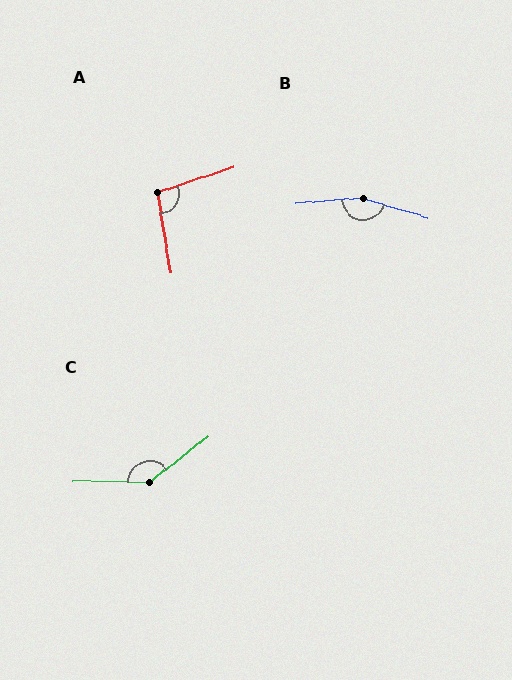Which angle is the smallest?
A, at approximately 99 degrees.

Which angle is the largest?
B, at approximately 159 degrees.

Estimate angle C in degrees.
Approximately 142 degrees.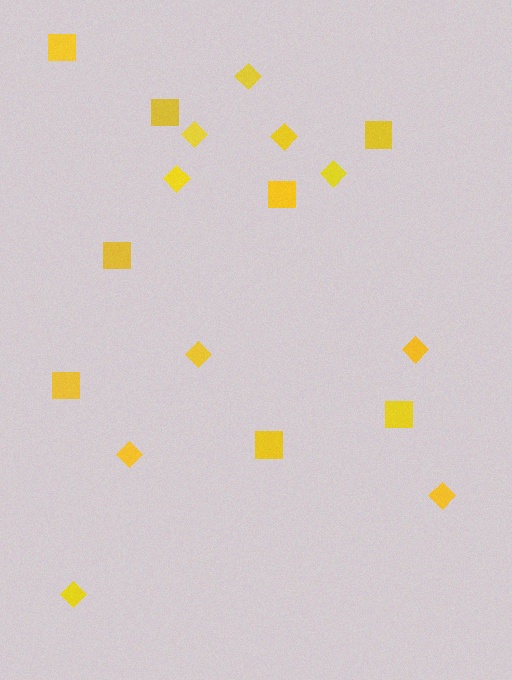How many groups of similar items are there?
There are 2 groups: one group of diamonds (10) and one group of squares (8).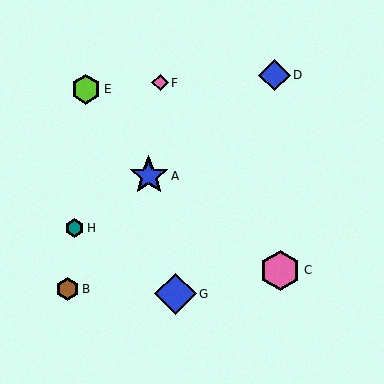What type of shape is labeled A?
Shape A is a blue star.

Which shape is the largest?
The blue diamond (labeled G) is the largest.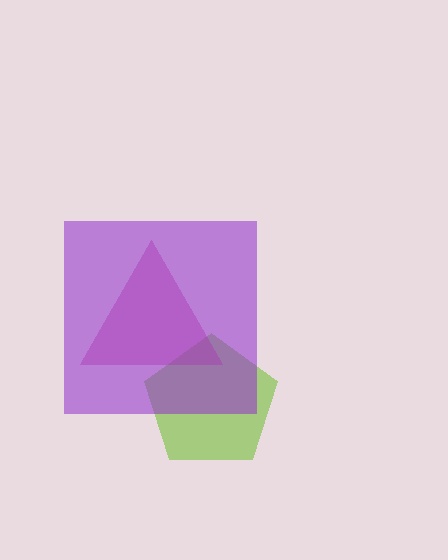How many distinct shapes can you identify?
There are 3 distinct shapes: a lime pentagon, a magenta triangle, a purple square.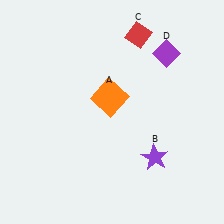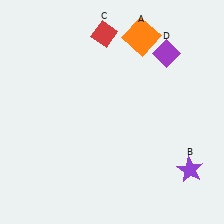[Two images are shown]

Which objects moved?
The objects that moved are: the orange square (A), the purple star (B), the red diamond (C).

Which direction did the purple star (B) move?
The purple star (B) moved right.